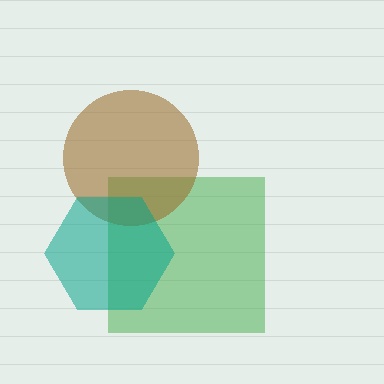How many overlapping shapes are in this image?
There are 3 overlapping shapes in the image.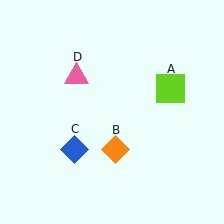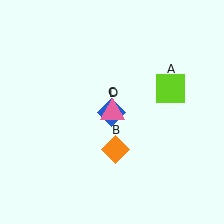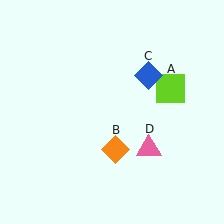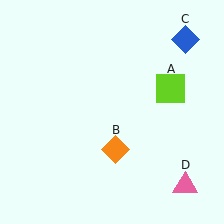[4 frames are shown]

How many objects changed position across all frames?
2 objects changed position: blue diamond (object C), pink triangle (object D).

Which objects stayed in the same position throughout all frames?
Lime square (object A) and orange diamond (object B) remained stationary.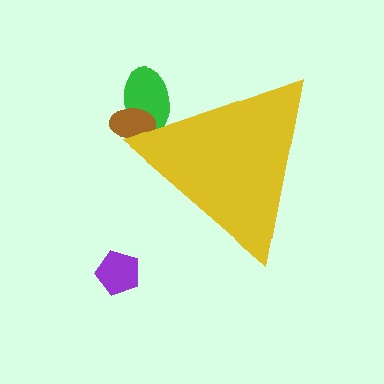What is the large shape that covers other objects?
A yellow triangle.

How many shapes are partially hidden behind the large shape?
2 shapes are partially hidden.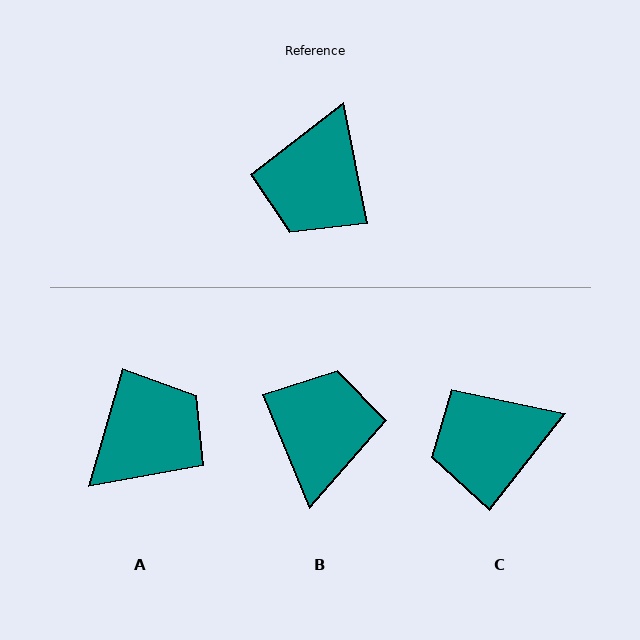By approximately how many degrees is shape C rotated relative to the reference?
Approximately 50 degrees clockwise.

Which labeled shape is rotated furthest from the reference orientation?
B, about 169 degrees away.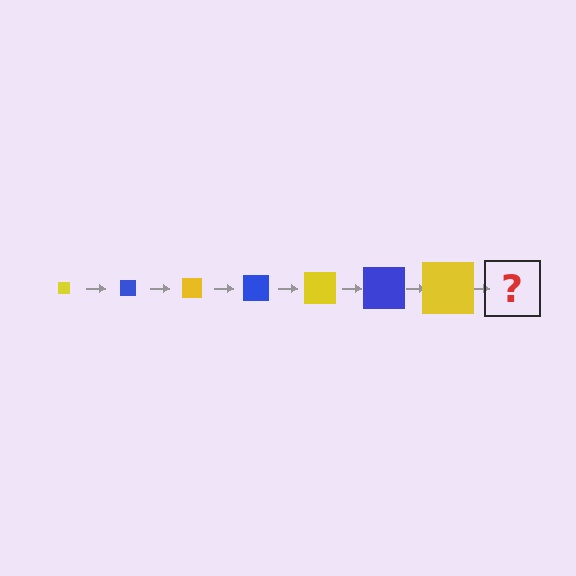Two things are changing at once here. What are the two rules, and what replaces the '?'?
The two rules are that the square grows larger each step and the color cycles through yellow and blue. The '?' should be a blue square, larger than the previous one.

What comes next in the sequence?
The next element should be a blue square, larger than the previous one.